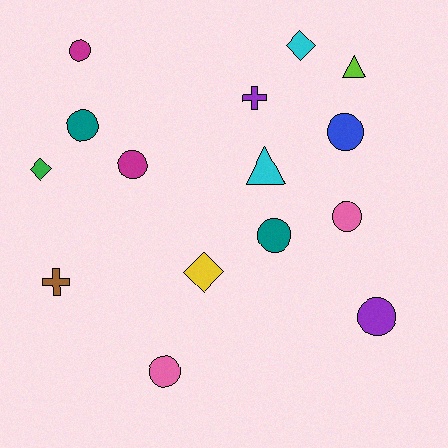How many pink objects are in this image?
There are 2 pink objects.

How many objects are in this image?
There are 15 objects.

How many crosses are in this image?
There are 2 crosses.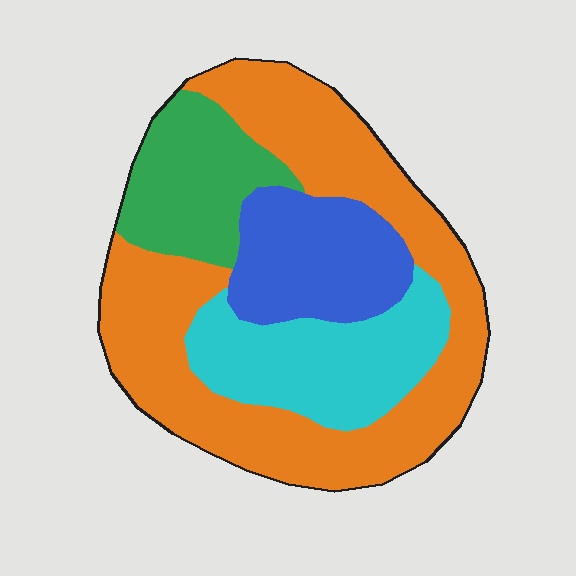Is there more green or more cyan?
Cyan.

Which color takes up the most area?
Orange, at roughly 50%.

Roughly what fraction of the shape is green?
Green covers 15% of the shape.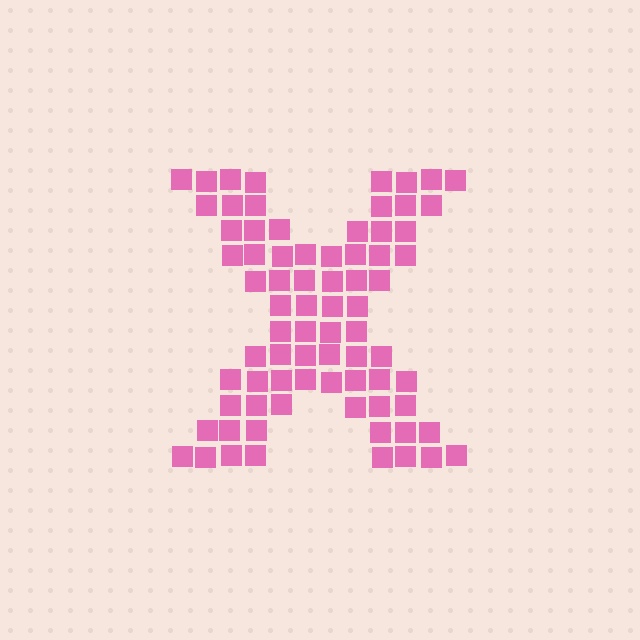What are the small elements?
The small elements are squares.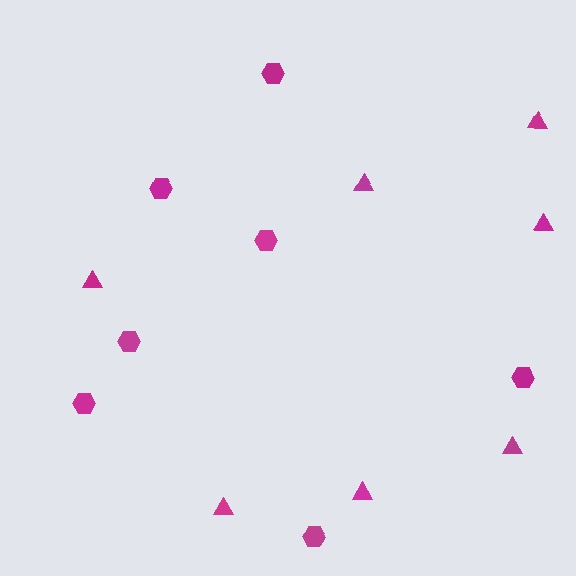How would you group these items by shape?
There are 2 groups: one group of hexagons (7) and one group of triangles (7).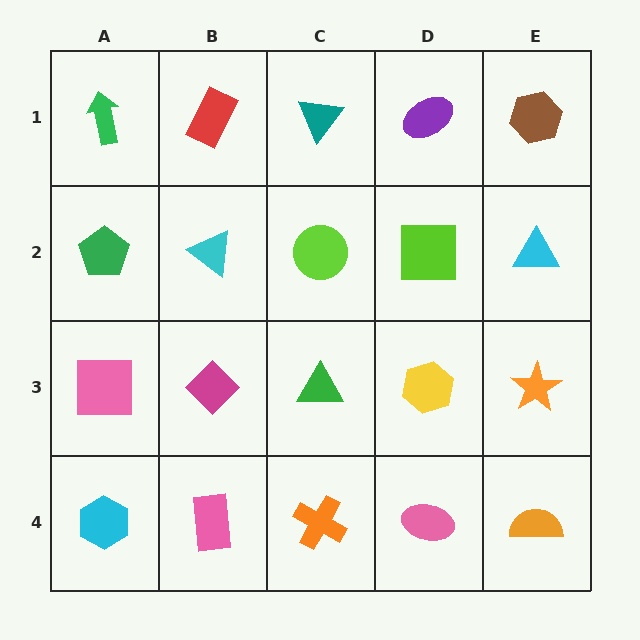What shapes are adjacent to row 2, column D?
A purple ellipse (row 1, column D), a yellow hexagon (row 3, column D), a lime circle (row 2, column C), a cyan triangle (row 2, column E).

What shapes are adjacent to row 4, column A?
A pink square (row 3, column A), a pink rectangle (row 4, column B).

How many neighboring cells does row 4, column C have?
3.